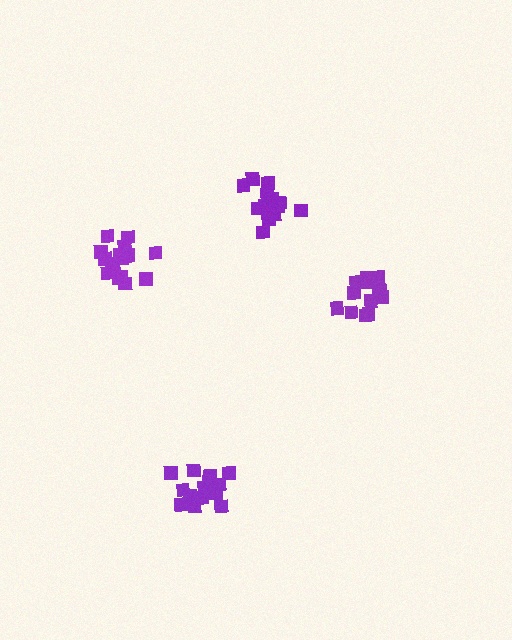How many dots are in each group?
Group 1: 16 dots, Group 2: 15 dots, Group 3: 15 dots, Group 4: 13 dots (59 total).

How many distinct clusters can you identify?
There are 4 distinct clusters.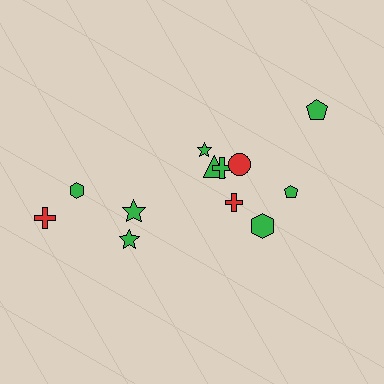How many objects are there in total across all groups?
There are 12 objects.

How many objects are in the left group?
There are 4 objects.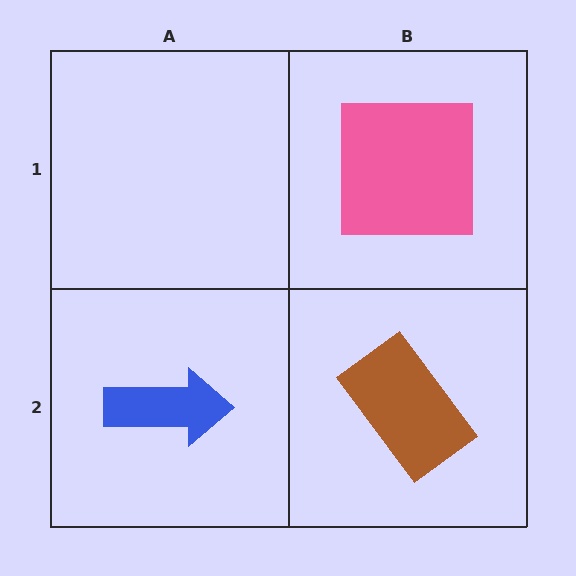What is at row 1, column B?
A pink square.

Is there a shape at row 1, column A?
No, that cell is empty.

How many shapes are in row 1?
1 shape.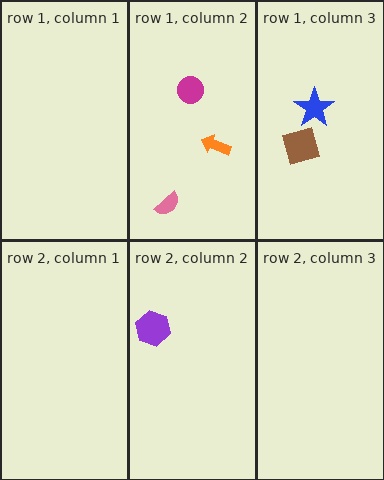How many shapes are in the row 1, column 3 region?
2.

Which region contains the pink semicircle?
The row 1, column 2 region.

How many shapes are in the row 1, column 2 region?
3.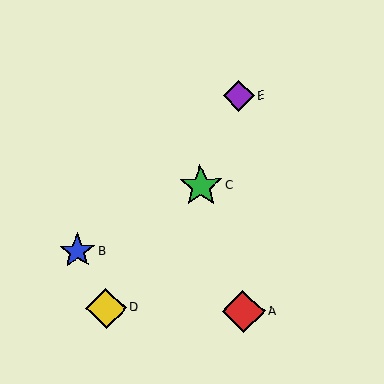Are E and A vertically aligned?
Yes, both are at x≈239.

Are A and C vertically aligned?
No, A is at x≈243 and C is at x≈201.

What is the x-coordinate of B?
Object B is at x≈77.